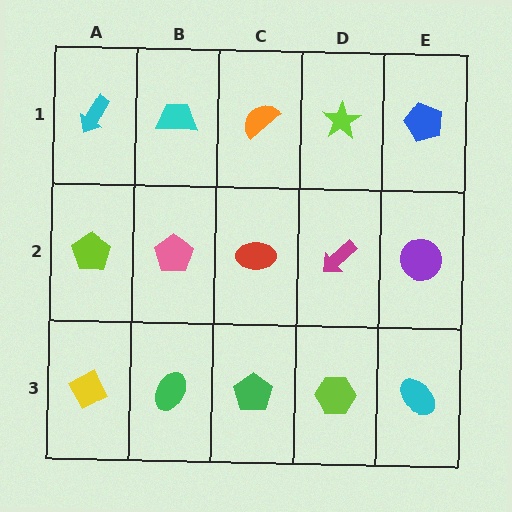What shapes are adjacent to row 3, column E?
A purple circle (row 2, column E), a lime hexagon (row 3, column D).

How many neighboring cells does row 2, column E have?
3.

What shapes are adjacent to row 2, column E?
A blue pentagon (row 1, column E), a cyan ellipse (row 3, column E), a magenta arrow (row 2, column D).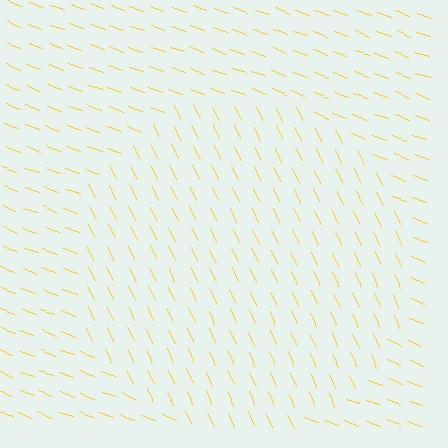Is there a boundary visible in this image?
Yes, there is a texture boundary formed by a change in line orientation.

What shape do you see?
I see a circle.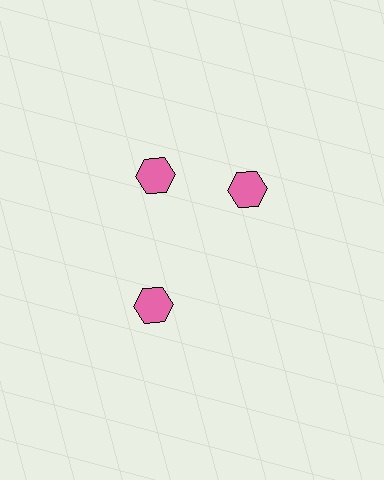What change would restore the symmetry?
The symmetry would be restored by rotating it back into even spacing with its neighbors so that all 3 hexagons sit at equal angles and equal distance from the center.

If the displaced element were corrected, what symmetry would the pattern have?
It would have 3-fold rotational symmetry — the pattern would map onto itself every 120 degrees.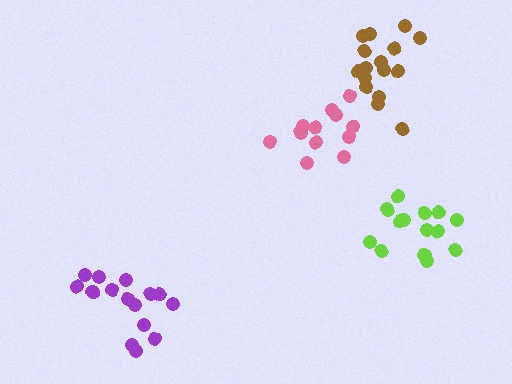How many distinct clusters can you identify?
There are 4 distinct clusters.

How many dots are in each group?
Group 1: 15 dots, Group 2: 16 dots, Group 3: 14 dots, Group 4: 12 dots (57 total).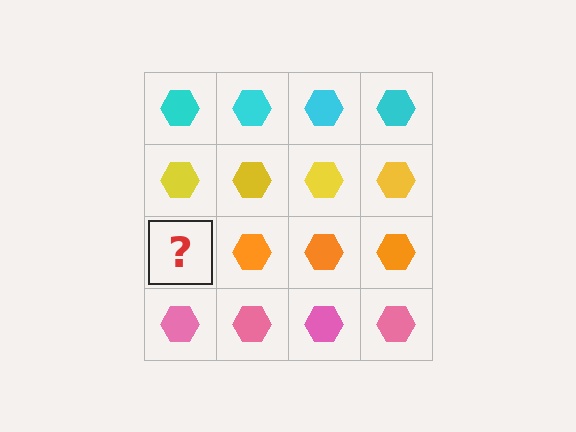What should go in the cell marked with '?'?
The missing cell should contain an orange hexagon.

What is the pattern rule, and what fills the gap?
The rule is that each row has a consistent color. The gap should be filled with an orange hexagon.